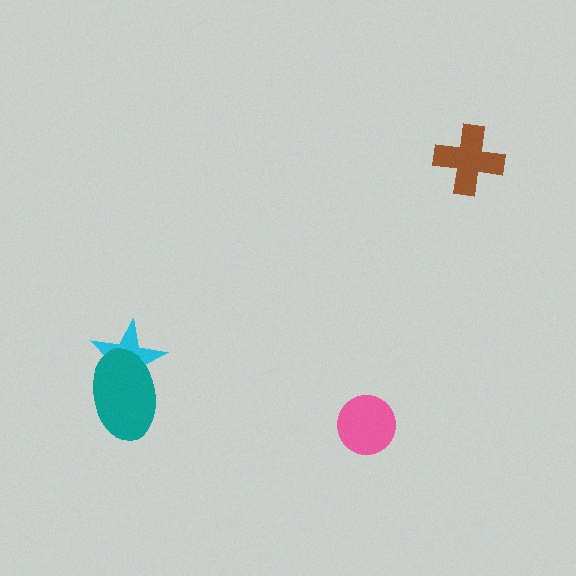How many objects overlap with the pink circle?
0 objects overlap with the pink circle.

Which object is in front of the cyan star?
The teal ellipse is in front of the cyan star.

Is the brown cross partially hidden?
No, no other shape covers it.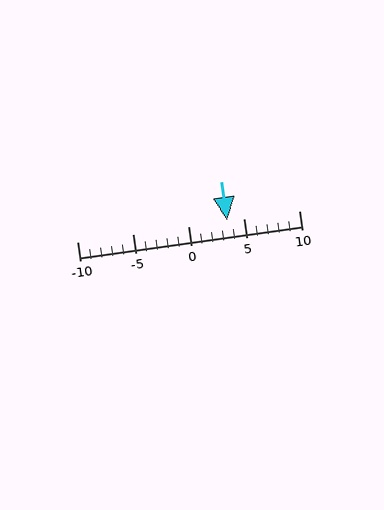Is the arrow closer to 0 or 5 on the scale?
The arrow is closer to 5.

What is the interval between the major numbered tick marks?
The major tick marks are spaced 5 units apart.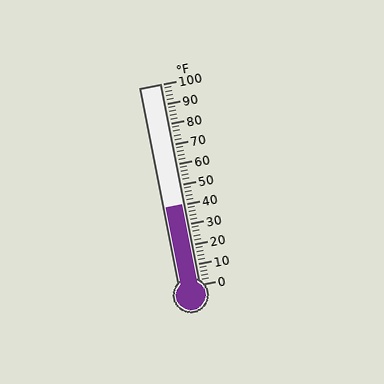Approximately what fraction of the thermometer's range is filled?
The thermometer is filled to approximately 40% of its range.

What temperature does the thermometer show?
The thermometer shows approximately 40°F.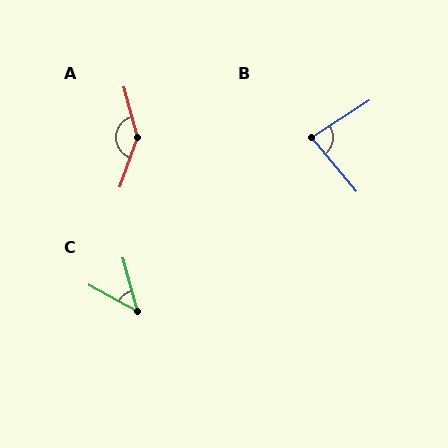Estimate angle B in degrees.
Approximately 83 degrees.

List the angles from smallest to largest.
C (46°), B (83°), A (145°).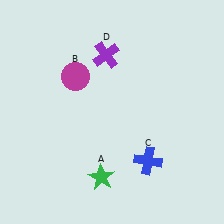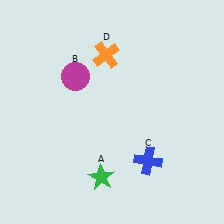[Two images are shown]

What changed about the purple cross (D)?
In Image 1, D is purple. In Image 2, it changed to orange.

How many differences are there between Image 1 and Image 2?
There is 1 difference between the two images.